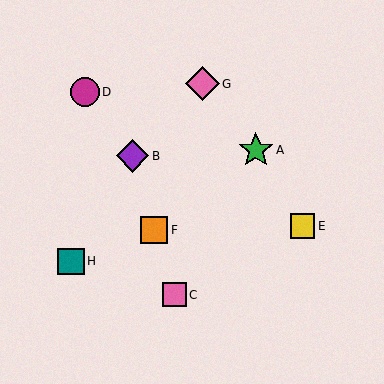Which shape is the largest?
The green star (labeled A) is the largest.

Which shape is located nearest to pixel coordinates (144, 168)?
The purple diamond (labeled B) at (133, 156) is nearest to that location.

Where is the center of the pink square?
The center of the pink square is at (174, 295).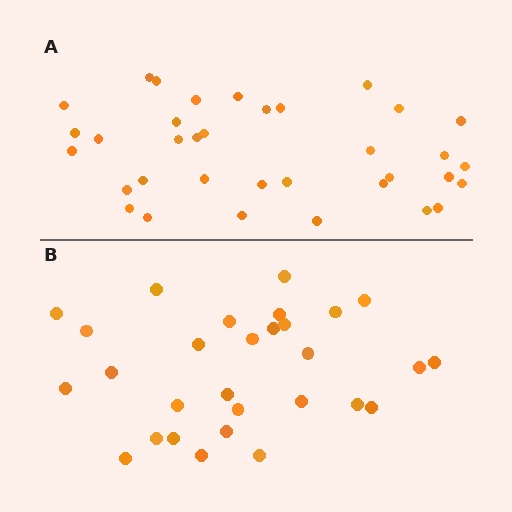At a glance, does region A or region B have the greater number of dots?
Region A (the top region) has more dots.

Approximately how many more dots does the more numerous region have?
Region A has about 6 more dots than region B.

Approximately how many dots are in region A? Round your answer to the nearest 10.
About 40 dots. (The exact count is 35, which rounds to 40.)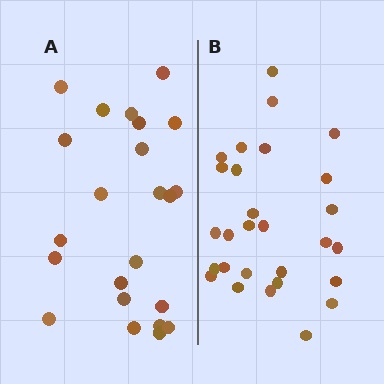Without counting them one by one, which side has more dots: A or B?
Region B (the right region) has more dots.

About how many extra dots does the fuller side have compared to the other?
Region B has about 5 more dots than region A.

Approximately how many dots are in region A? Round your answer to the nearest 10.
About 20 dots. (The exact count is 23, which rounds to 20.)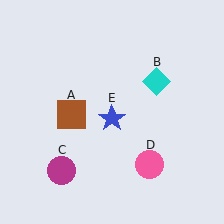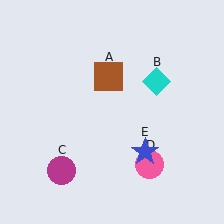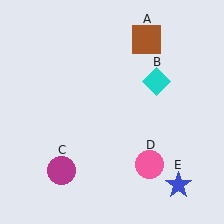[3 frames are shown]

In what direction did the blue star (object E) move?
The blue star (object E) moved down and to the right.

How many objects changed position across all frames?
2 objects changed position: brown square (object A), blue star (object E).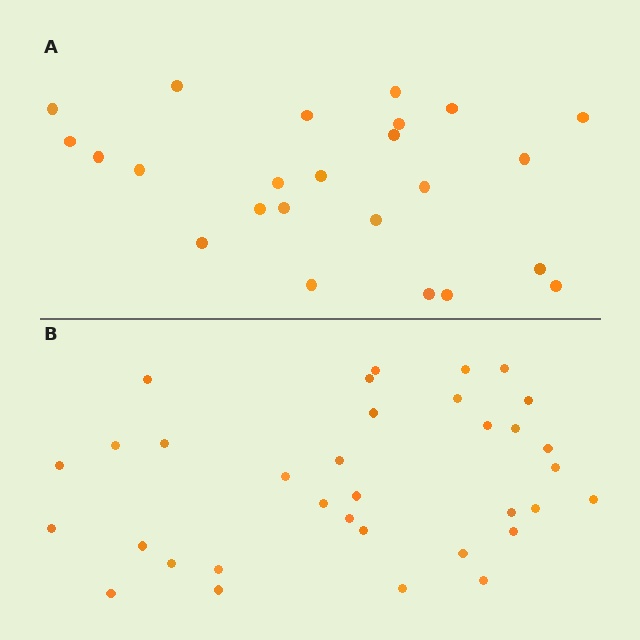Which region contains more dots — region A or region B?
Region B (the bottom region) has more dots.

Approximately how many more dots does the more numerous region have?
Region B has roughly 10 or so more dots than region A.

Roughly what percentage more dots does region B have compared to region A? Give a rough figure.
About 40% more.